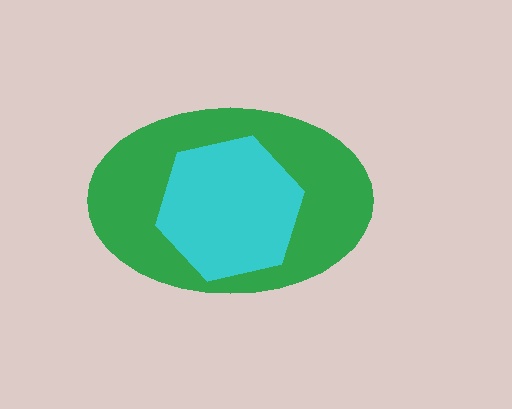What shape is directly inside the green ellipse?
The cyan hexagon.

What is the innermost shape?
The cyan hexagon.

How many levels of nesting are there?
2.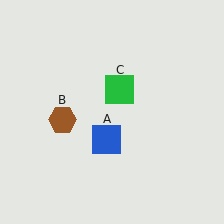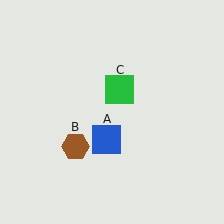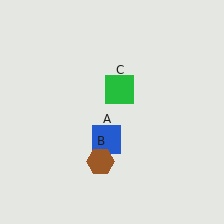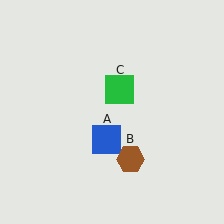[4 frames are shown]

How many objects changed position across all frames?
1 object changed position: brown hexagon (object B).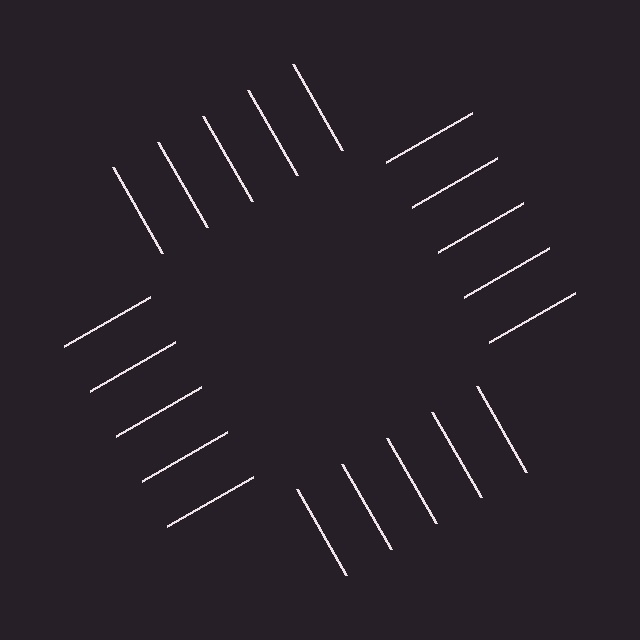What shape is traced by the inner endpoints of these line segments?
An illusory square — the line segments terminate on its edges but no continuous stroke is drawn.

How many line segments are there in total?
20 — 5 along each of the 4 edges.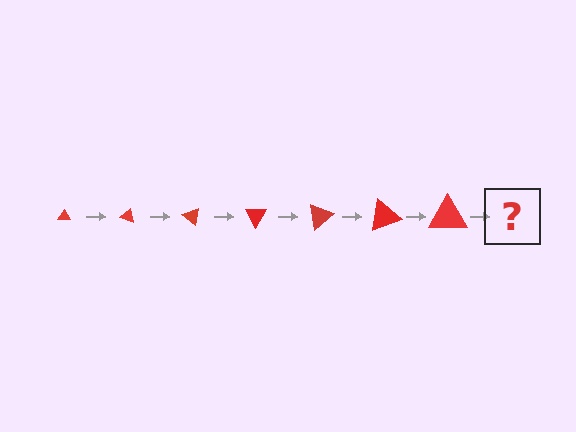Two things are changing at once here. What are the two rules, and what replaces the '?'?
The two rules are that the triangle grows larger each step and it rotates 20 degrees each step. The '?' should be a triangle, larger than the previous one and rotated 140 degrees from the start.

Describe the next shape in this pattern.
It should be a triangle, larger than the previous one and rotated 140 degrees from the start.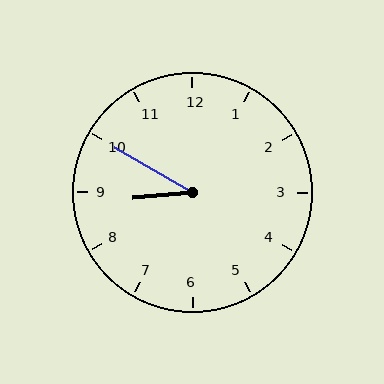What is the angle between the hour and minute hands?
Approximately 35 degrees.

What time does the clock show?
8:50.